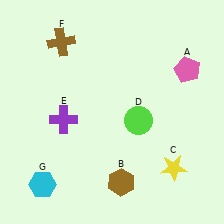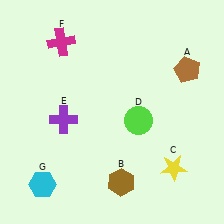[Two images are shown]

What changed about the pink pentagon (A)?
In Image 1, A is pink. In Image 2, it changed to brown.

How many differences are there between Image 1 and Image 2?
There are 2 differences between the two images.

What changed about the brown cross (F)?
In Image 1, F is brown. In Image 2, it changed to magenta.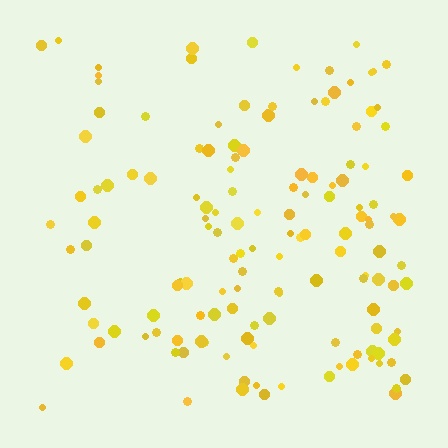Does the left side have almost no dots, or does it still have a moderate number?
Still a moderate number, just noticeably fewer than the right.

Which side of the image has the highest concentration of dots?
The right.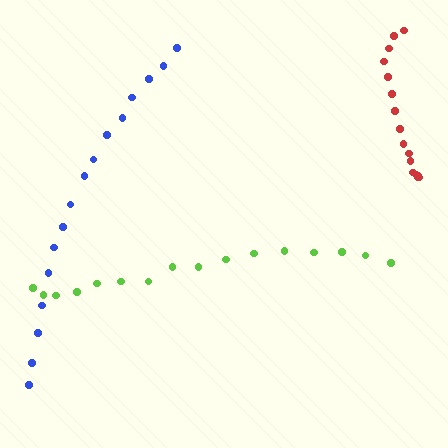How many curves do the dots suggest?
There are 3 distinct paths.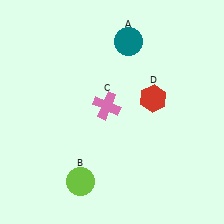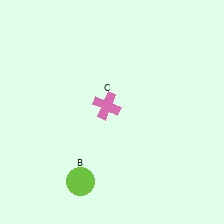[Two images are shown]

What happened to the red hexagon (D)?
The red hexagon (D) was removed in Image 2. It was in the top-right area of Image 1.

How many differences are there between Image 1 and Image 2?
There are 2 differences between the two images.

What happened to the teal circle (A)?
The teal circle (A) was removed in Image 2. It was in the top-right area of Image 1.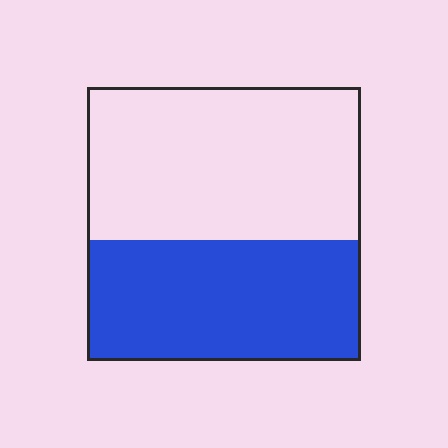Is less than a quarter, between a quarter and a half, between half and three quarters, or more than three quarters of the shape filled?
Between a quarter and a half.